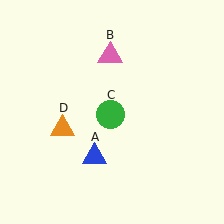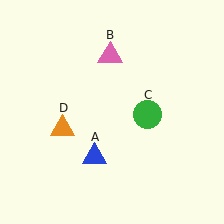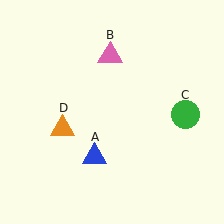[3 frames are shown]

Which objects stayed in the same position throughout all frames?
Blue triangle (object A) and pink triangle (object B) and orange triangle (object D) remained stationary.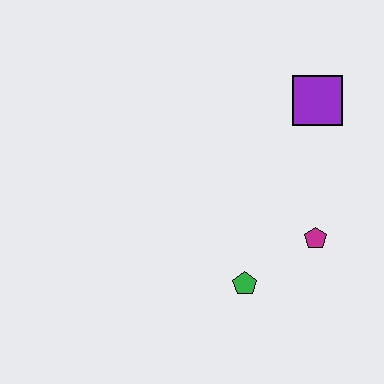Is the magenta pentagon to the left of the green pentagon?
No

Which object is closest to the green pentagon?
The magenta pentagon is closest to the green pentagon.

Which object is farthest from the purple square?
The green pentagon is farthest from the purple square.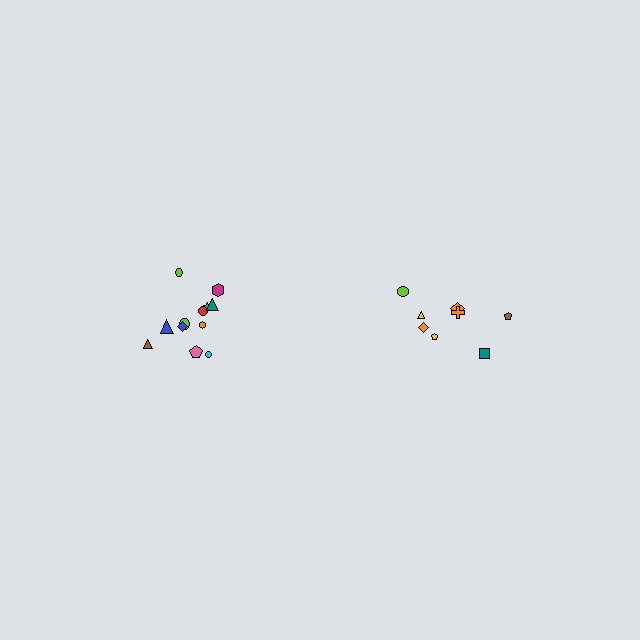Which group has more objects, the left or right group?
The left group.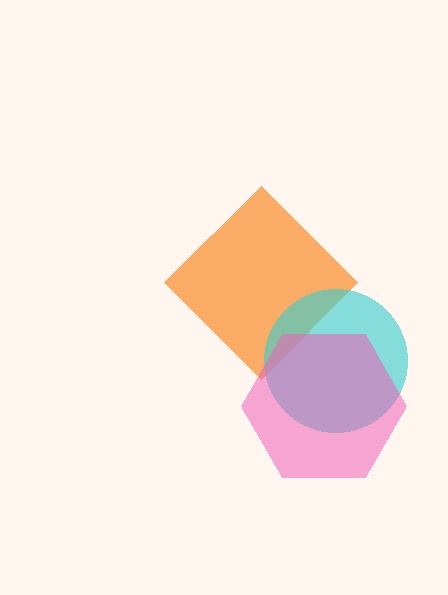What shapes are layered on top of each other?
The layered shapes are: an orange diamond, a cyan circle, a pink hexagon.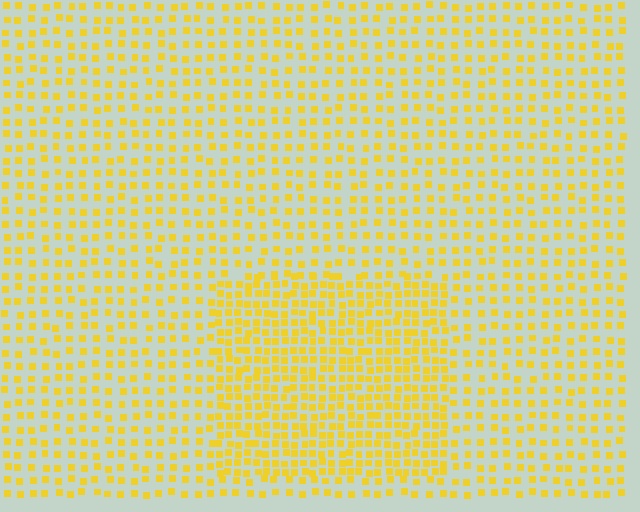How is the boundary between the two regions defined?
The boundary is defined by a change in element density (approximately 1.9x ratio). All elements are the same color, size, and shape.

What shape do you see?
I see a rectangle.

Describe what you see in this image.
The image contains small yellow elements arranged at two different densities. A rectangle-shaped region is visible where the elements are more densely packed than the surrounding area.